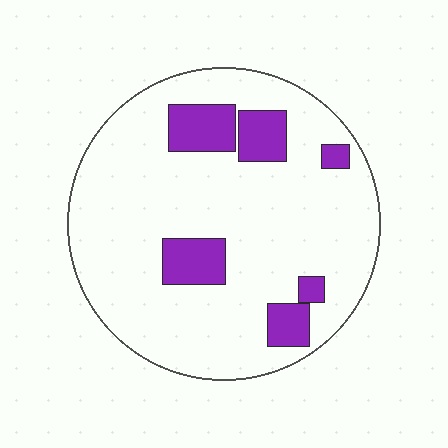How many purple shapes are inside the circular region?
6.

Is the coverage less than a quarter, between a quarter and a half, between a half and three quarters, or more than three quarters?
Less than a quarter.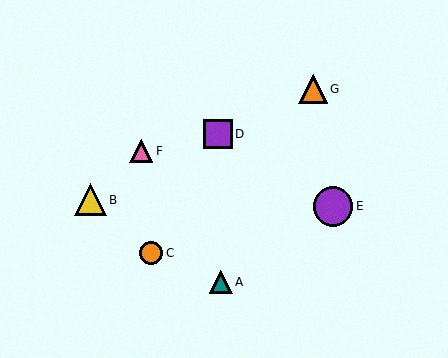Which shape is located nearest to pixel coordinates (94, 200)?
The yellow triangle (labeled B) at (90, 200) is nearest to that location.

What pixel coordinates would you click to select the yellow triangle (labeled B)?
Click at (90, 200) to select the yellow triangle B.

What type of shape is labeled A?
Shape A is a teal triangle.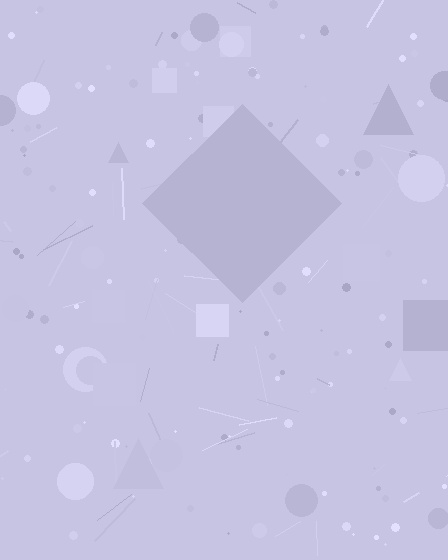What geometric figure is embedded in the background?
A diamond is embedded in the background.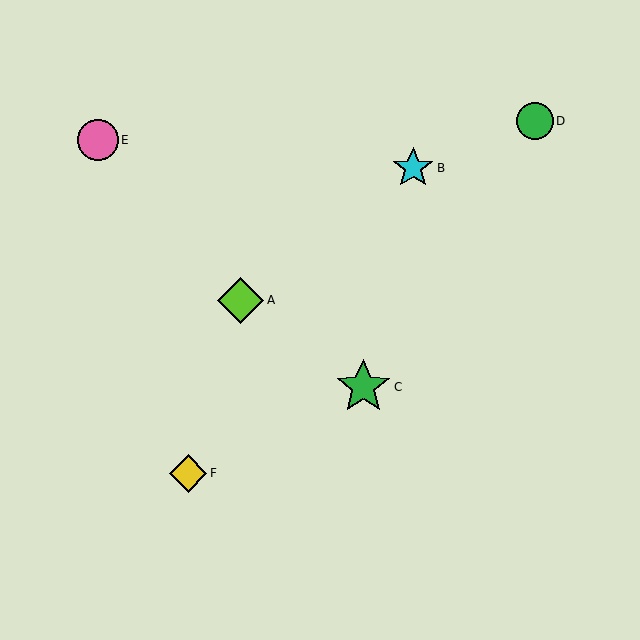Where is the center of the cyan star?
The center of the cyan star is at (413, 168).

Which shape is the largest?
The green star (labeled C) is the largest.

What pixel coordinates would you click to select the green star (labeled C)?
Click at (363, 387) to select the green star C.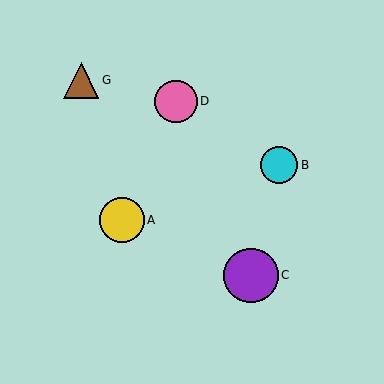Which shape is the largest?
The purple circle (labeled C) is the largest.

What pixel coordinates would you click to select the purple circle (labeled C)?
Click at (251, 275) to select the purple circle C.